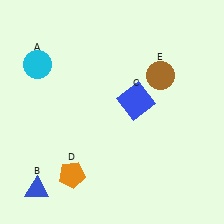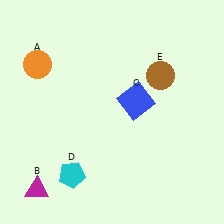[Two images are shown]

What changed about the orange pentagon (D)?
In Image 1, D is orange. In Image 2, it changed to cyan.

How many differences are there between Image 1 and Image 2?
There are 3 differences between the two images.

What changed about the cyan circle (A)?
In Image 1, A is cyan. In Image 2, it changed to orange.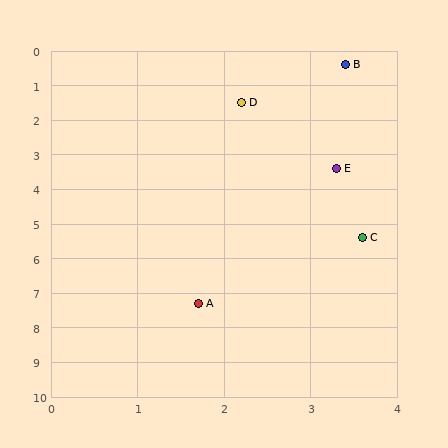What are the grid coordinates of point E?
Point E is at approximately (3.3, 3.4).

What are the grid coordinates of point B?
Point B is at approximately (3.4, 0.4).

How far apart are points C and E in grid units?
Points C and E are about 2.0 grid units apart.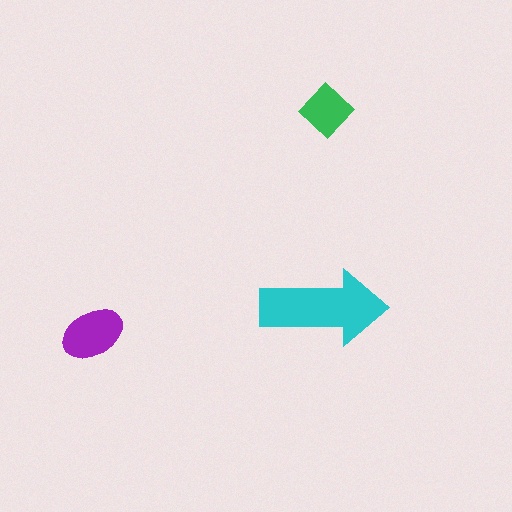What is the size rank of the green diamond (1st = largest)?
3rd.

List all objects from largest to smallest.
The cyan arrow, the purple ellipse, the green diamond.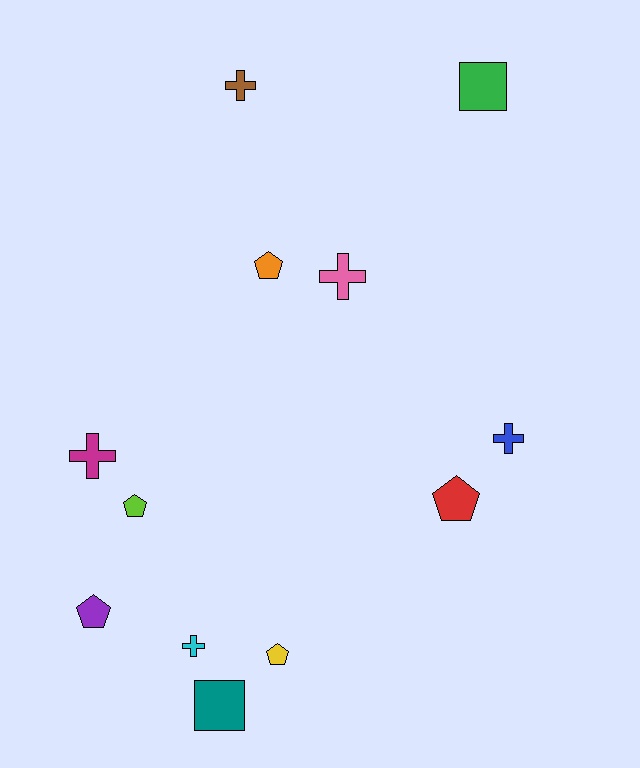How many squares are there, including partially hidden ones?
There are 2 squares.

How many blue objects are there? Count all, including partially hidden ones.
There is 1 blue object.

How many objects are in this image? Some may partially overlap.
There are 12 objects.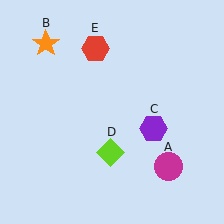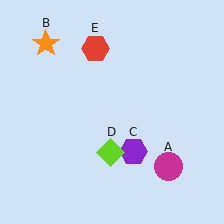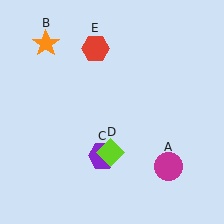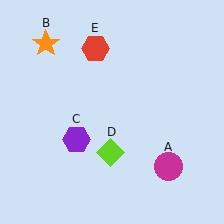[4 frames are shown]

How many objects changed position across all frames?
1 object changed position: purple hexagon (object C).